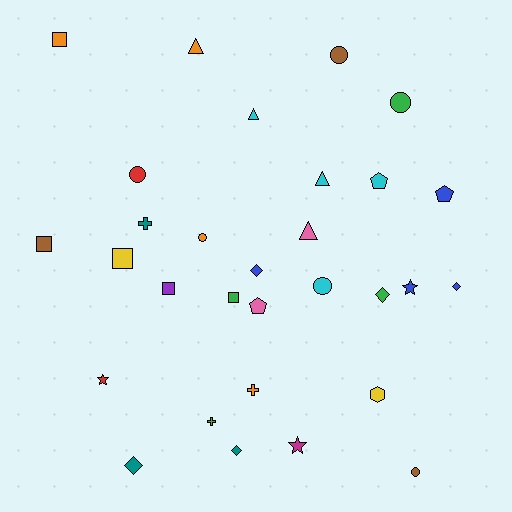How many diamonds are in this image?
There are 5 diamonds.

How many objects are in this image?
There are 30 objects.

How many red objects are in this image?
There are 2 red objects.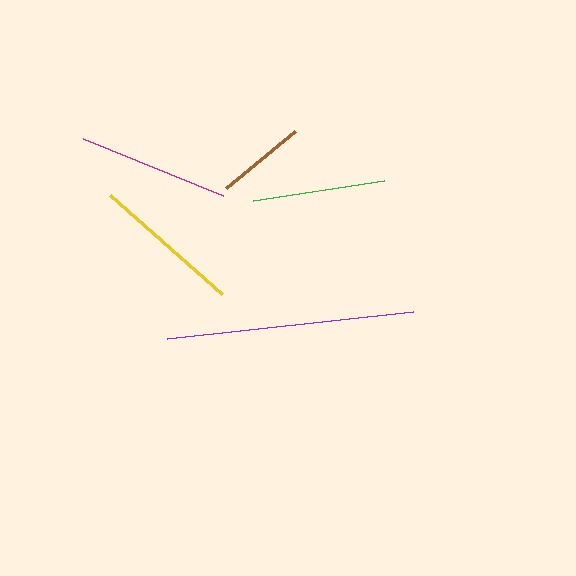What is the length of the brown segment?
The brown segment is approximately 89 pixels long.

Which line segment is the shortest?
The brown line is the shortest at approximately 89 pixels.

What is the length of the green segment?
The green segment is approximately 132 pixels long.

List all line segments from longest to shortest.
From longest to shortest: purple, magenta, yellow, green, brown.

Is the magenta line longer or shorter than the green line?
The magenta line is longer than the green line.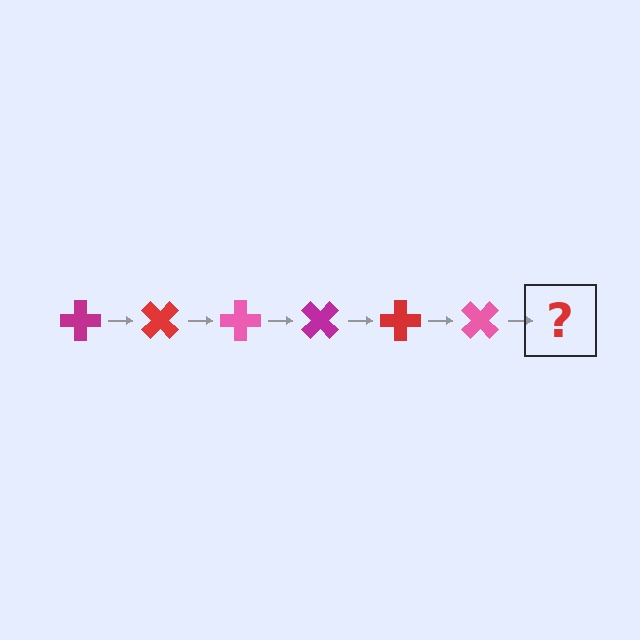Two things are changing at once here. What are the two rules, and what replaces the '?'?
The two rules are that it rotates 45 degrees each step and the color cycles through magenta, red, and pink. The '?' should be a magenta cross, rotated 270 degrees from the start.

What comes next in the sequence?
The next element should be a magenta cross, rotated 270 degrees from the start.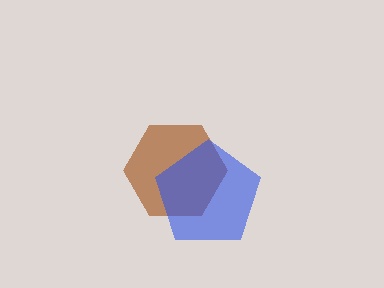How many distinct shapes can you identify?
There are 2 distinct shapes: a brown hexagon, a blue pentagon.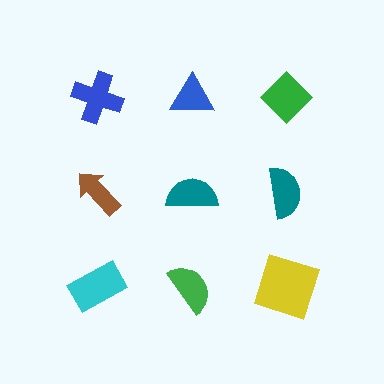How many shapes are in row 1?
3 shapes.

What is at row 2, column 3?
A teal semicircle.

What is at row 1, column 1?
A blue cross.